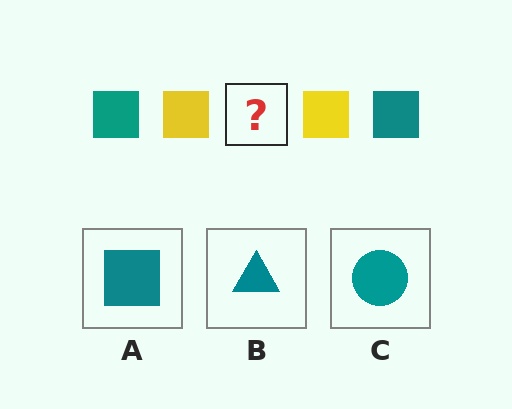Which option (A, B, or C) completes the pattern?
A.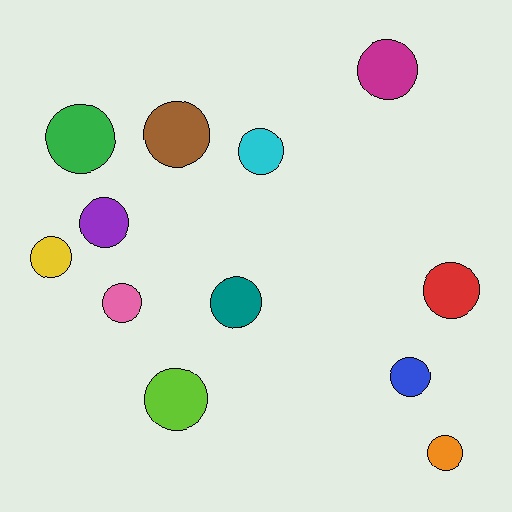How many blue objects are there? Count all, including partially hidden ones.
There is 1 blue object.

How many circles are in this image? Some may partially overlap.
There are 12 circles.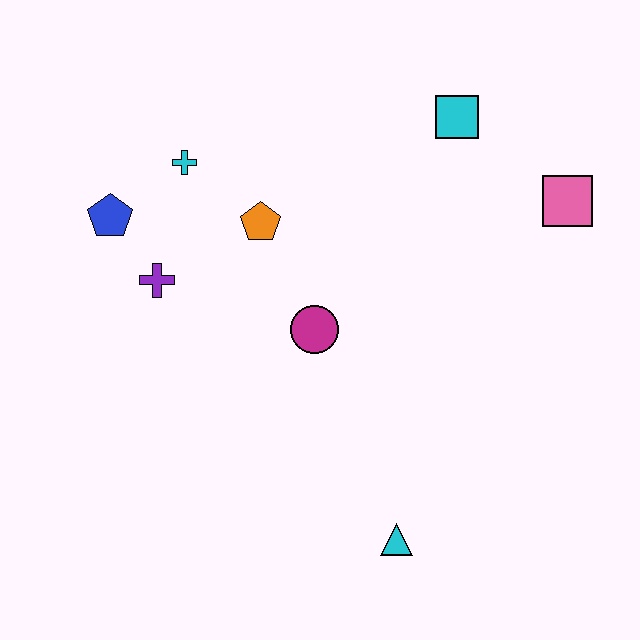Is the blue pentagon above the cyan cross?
No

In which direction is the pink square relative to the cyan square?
The pink square is to the right of the cyan square.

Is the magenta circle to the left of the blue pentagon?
No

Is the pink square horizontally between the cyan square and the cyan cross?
No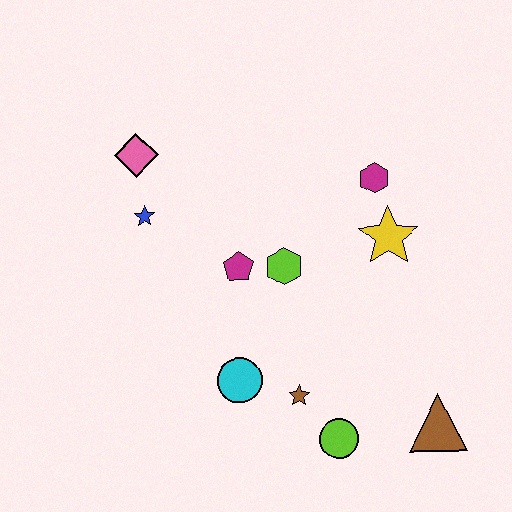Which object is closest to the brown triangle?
The lime circle is closest to the brown triangle.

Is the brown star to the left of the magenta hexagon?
Yes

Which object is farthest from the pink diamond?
The brown triangle is farthest from the pink diamond.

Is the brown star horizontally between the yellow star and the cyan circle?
Yes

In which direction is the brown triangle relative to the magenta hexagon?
The brown triangle is below the magenta hexagon.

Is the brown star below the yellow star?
Yes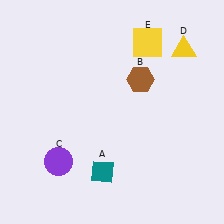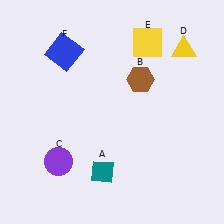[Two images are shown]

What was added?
A blue square (F) was added in Image 2.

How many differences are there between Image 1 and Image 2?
There is 1 difference between the two images.